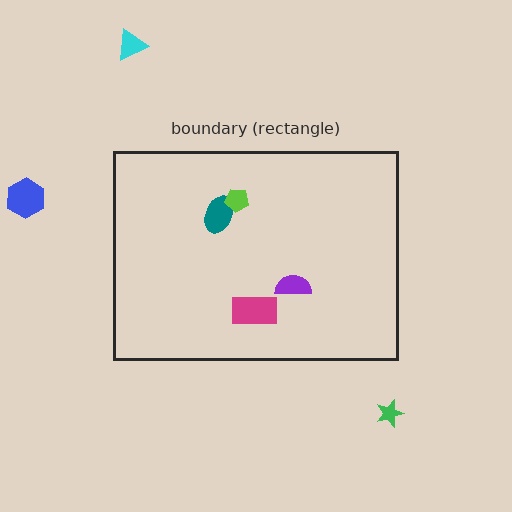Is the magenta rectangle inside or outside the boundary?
Inside.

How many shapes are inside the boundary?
4 inside, 3 outside.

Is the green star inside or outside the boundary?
Outside.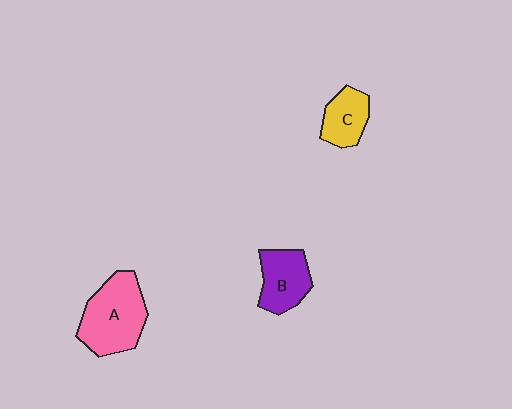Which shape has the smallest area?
Shape C (yellow).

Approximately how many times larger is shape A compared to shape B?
Approximately 1.5 times.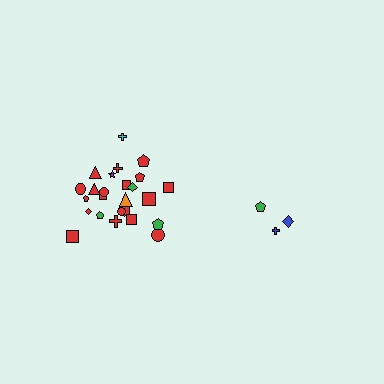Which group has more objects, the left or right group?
The left group.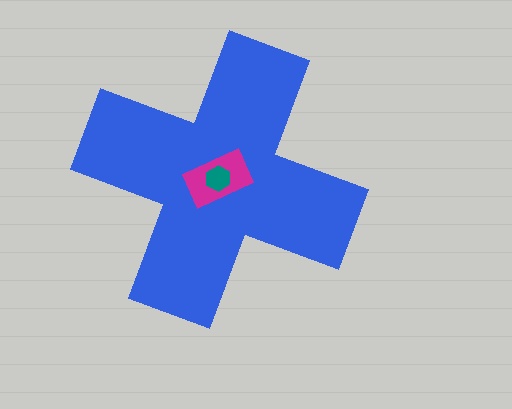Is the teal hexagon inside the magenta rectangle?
Yes.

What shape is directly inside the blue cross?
The magenta rectangle.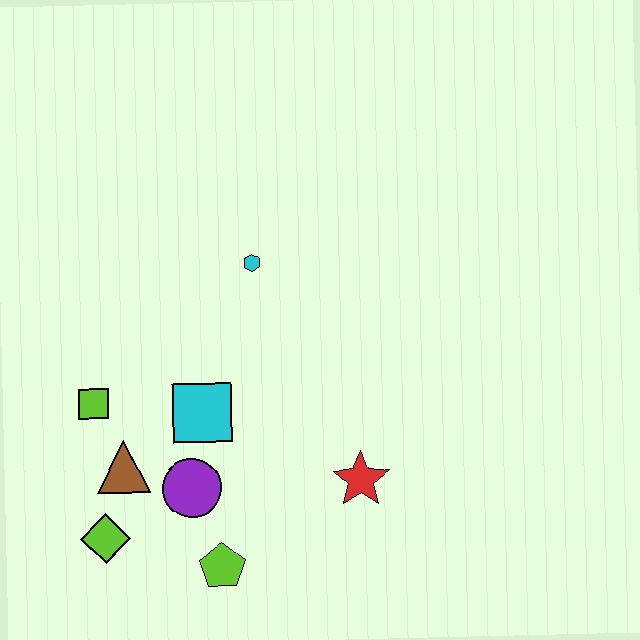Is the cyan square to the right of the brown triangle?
Yes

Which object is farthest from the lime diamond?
The cyan hexagon is farthest from the lime diamond.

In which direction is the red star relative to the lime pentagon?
The red star is to the right of the lime pentagon.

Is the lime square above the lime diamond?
Yes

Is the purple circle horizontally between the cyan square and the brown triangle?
Yes